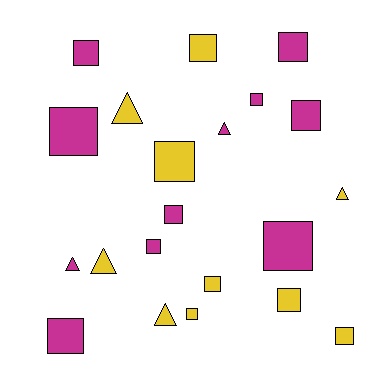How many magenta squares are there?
There are 9 magenta squares.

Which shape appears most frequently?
Square, with 15 objects.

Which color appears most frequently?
Magenta, with 11 objects.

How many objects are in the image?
There are 21 objects.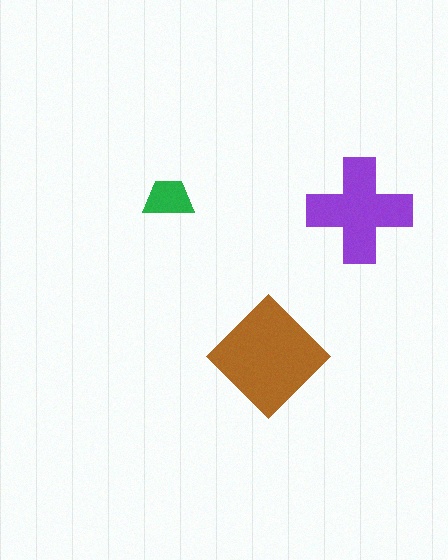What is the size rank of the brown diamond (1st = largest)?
1st.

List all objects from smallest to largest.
The green trapezoid, the purple cross, the brown diamond.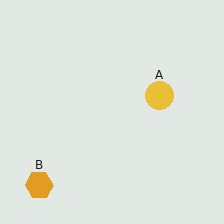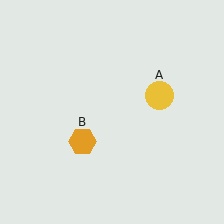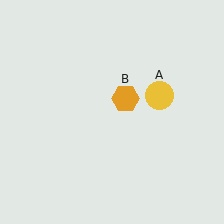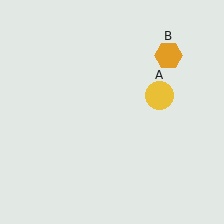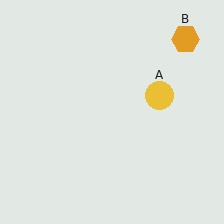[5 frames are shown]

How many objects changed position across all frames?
1 object changed position: orange hexagon (object B).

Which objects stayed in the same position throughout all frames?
Yellow circle (object A) remained stationary.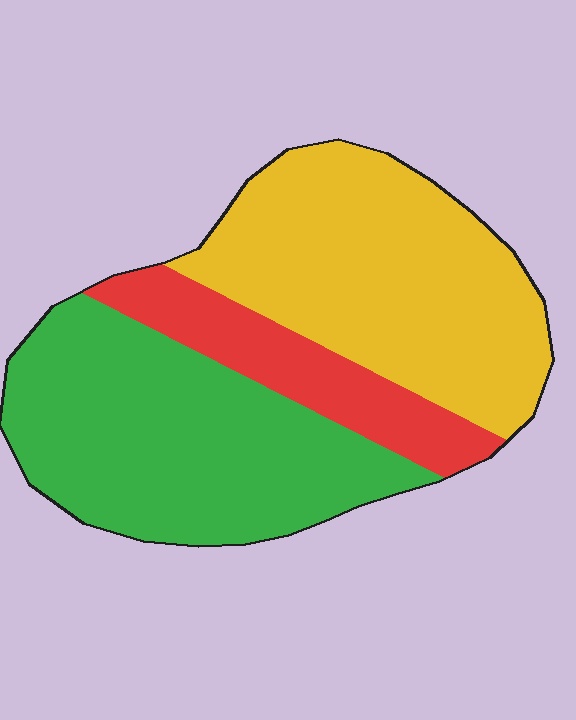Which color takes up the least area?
Red, at roughly 15%.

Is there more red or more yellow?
Yellow.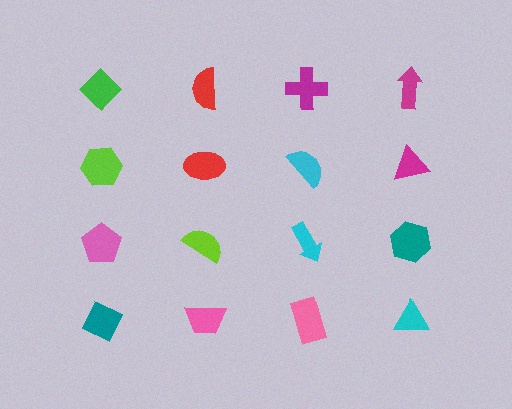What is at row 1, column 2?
A red semicircle.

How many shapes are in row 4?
4 shapes.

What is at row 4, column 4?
A cyan triangle.